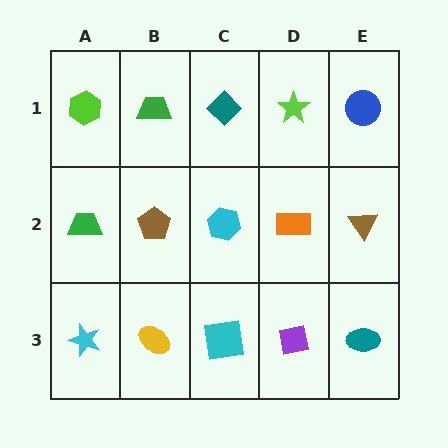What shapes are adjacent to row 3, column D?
An orange rectangle (row 2, column D), a cyan square (row 3, column C), a teal ellipse (row 3, column E).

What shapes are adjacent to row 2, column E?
A blue circle (row 1, column E), a teal ellipse (row 3, column E), an orange rectangle (row 2, column D).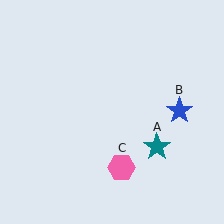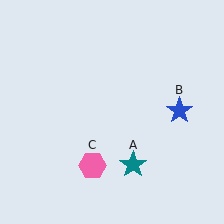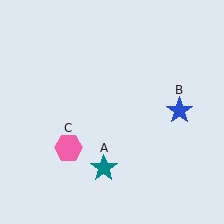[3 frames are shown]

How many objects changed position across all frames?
2 objects changed position: teal star (object A), pink hexagon (object C).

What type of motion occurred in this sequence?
The teal star (object A), pink hexagon (object C) rotated clockwise around the center of the scene.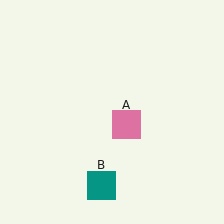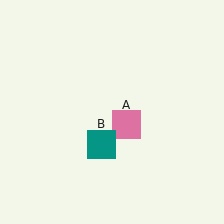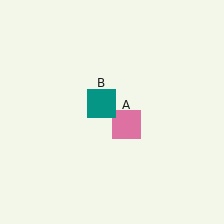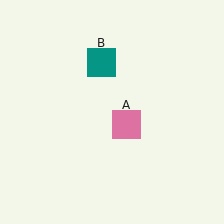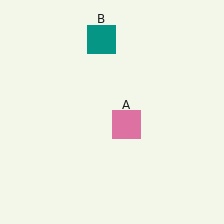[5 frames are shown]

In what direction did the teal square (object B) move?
The teal square (object B) moved up.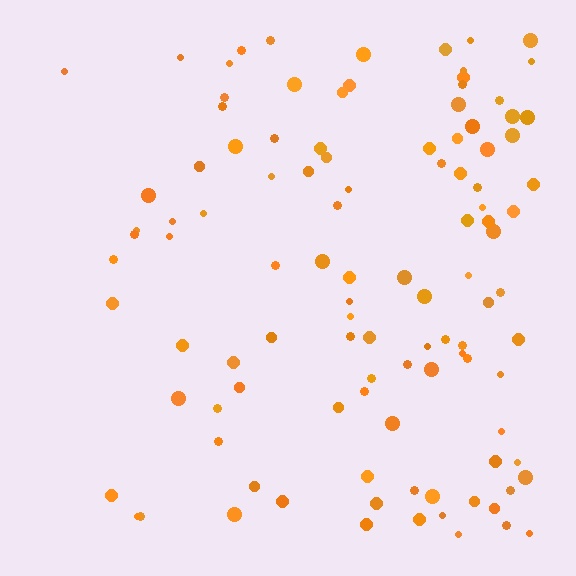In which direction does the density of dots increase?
From left to right, with the right side densest.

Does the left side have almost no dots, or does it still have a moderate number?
Still a moderate number, just noticeably fewer than the right.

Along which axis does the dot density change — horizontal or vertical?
Horizontal.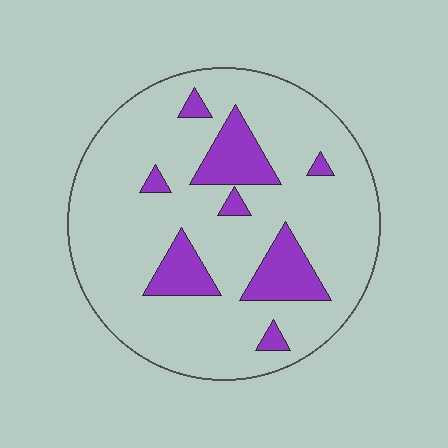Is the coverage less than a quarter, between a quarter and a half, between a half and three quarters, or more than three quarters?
Less than a quarter.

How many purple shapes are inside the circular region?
8.